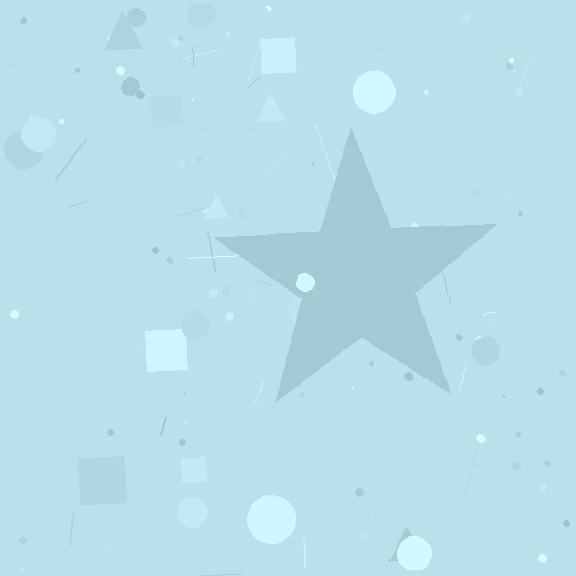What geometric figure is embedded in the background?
A star is embedded in the background.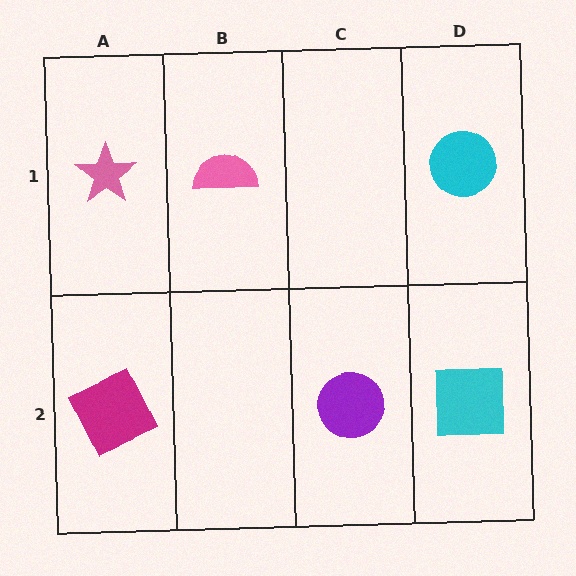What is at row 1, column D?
A cyan circle.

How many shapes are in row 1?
3 shapes.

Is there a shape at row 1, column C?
No, that cell is empty.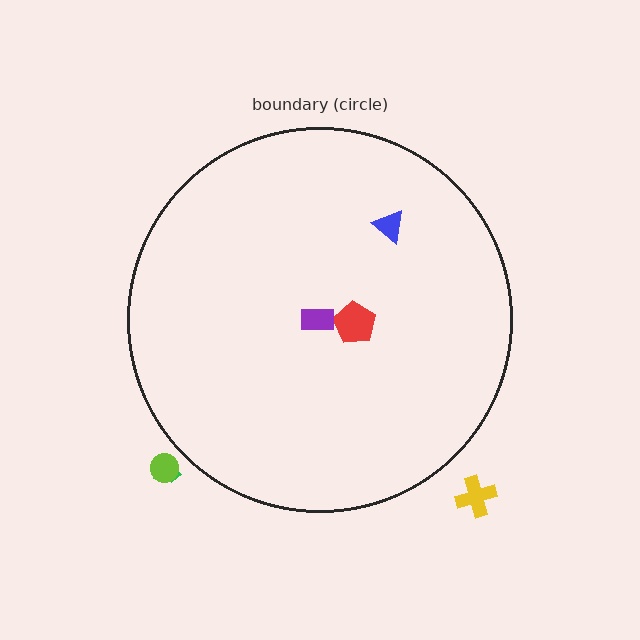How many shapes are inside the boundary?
3 inside, 3 outside.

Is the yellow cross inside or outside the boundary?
Outside.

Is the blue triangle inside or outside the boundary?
Inside.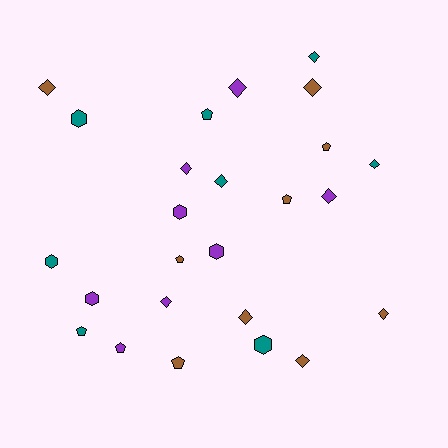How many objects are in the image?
There are 25 objects.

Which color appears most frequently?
Brown, with 9 objects.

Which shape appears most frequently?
Diamond, with 12 objects.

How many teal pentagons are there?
There are 2 teal pentagons.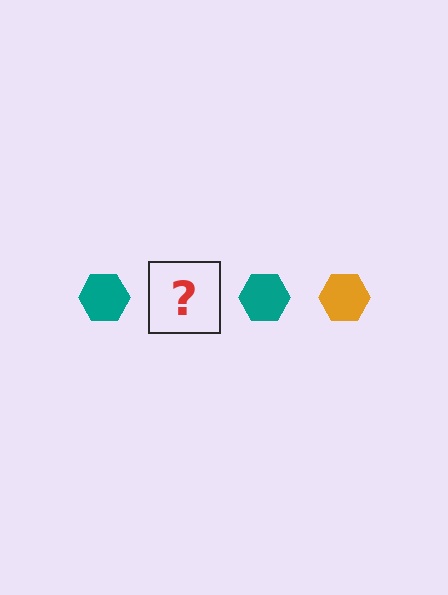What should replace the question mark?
The question mark should be replaced with an orange hexagon.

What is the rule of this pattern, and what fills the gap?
The rule is that the pattern cycles through teal, orange hexagons. The gap should be filled with an orange hexagon.